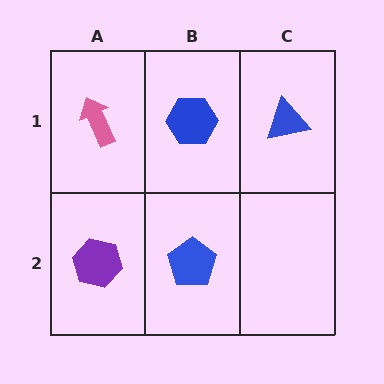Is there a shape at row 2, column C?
No, that cell is empty.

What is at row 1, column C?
A blue triangle.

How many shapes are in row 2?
2 shapes.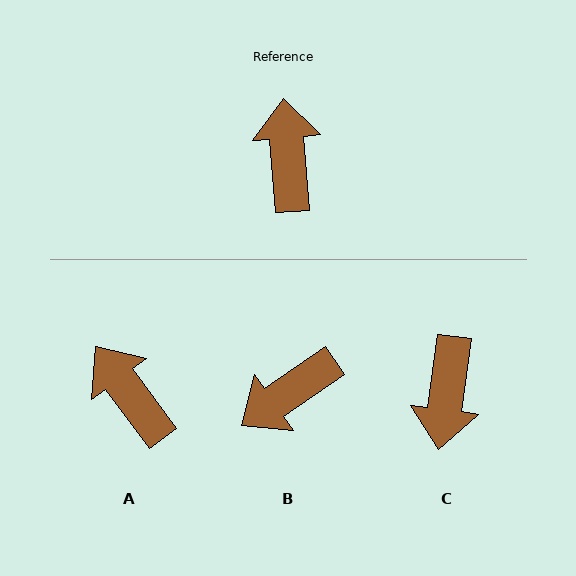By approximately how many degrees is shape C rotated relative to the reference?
Approximately 167 degrees counter-clockwise.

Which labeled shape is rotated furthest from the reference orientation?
C, about 167 degrees away.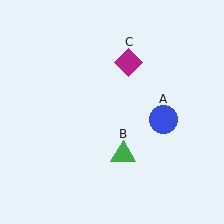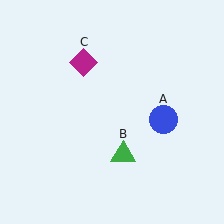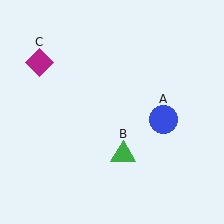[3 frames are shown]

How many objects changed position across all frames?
1 object changed position: magenta diamond (object C).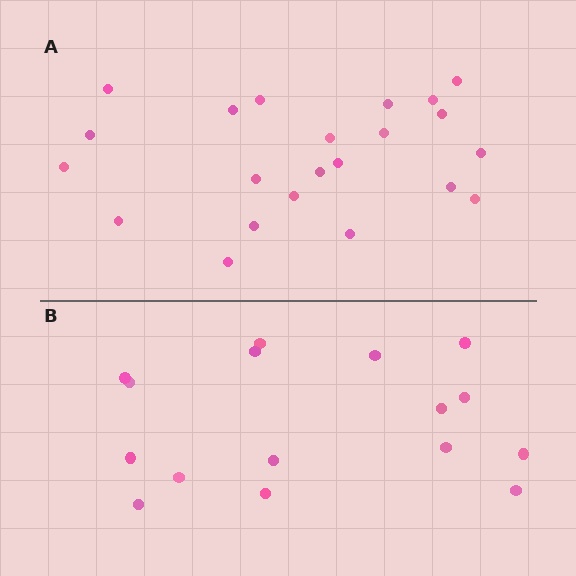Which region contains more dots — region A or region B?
Region A (the top region) has more dots.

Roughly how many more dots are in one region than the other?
Region A has about 6 more dots than region B.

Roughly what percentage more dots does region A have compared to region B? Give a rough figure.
About 40% more.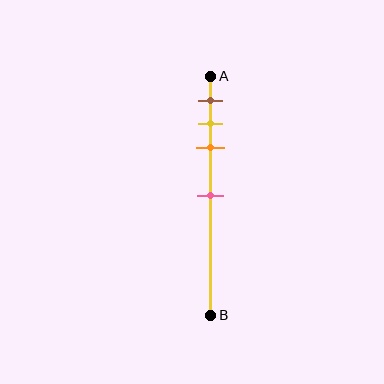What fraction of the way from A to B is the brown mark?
The brown mark is approximately 10% (0.1) of the way from A to B.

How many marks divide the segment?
There are 4 marks dividing the segment.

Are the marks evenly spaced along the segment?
No, the marks are not evenly spaced.